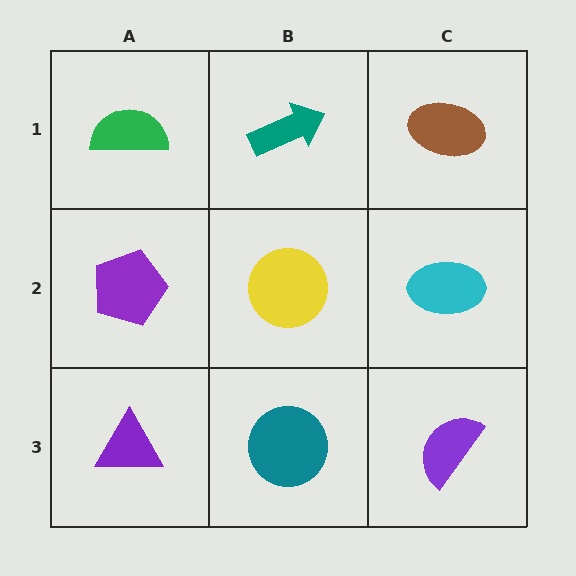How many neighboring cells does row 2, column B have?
4.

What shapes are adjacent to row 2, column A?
A green semicircle (row 1, column A), a purple triangle (row 3, column A), a yellow circle (row 2, column B).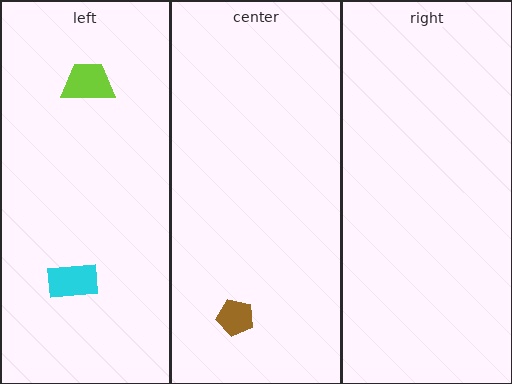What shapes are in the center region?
The brown pentagon.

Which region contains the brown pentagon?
The center region.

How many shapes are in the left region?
2.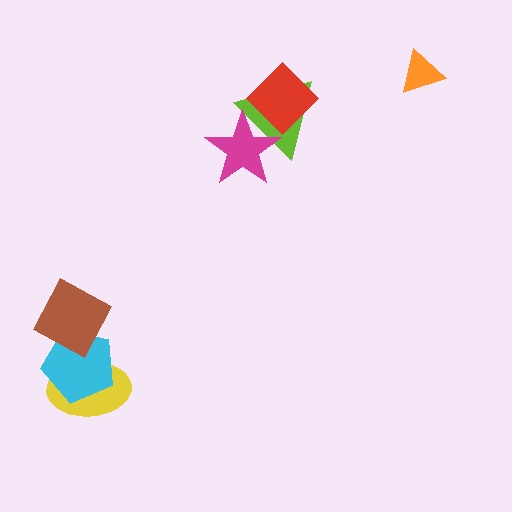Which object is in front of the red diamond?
The magenta star is in front of the red diamond.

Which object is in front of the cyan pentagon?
The brown square is in front of the cyan pentagon.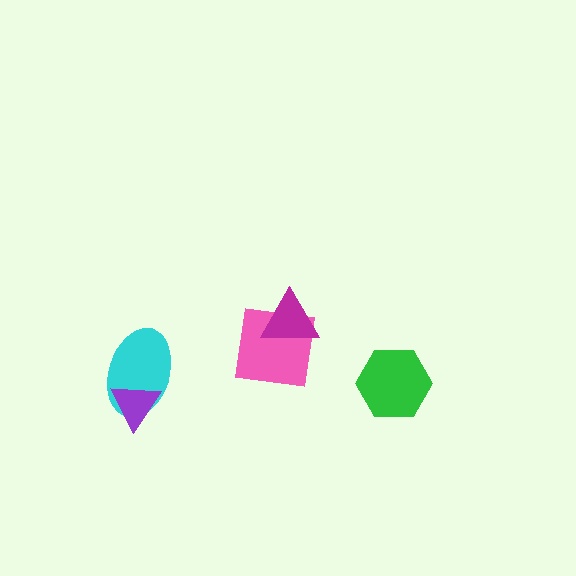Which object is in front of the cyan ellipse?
The purple triangle is in front of the cyan ellipse.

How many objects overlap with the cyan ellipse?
1 object overlaps with the cyan ellipse.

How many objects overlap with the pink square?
1 object overlaps with the pink square.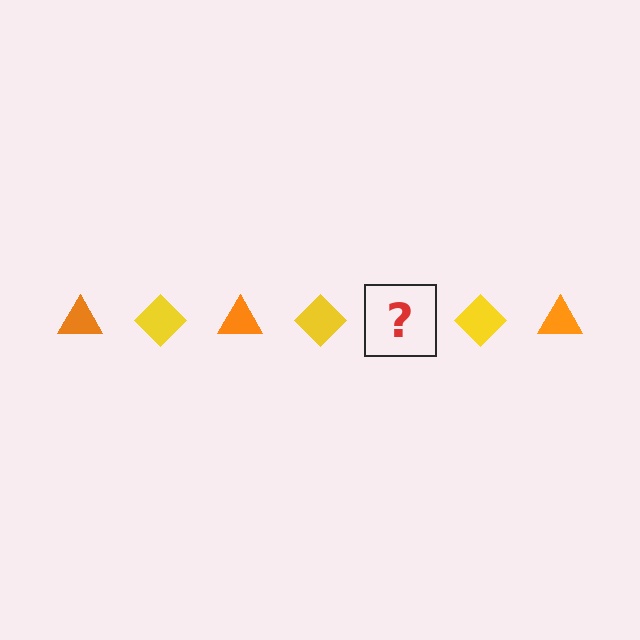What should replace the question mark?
The question mark should be replaced with an orange triangle.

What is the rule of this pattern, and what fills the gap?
The rule is that the pattern alternates between orange triangle and yellow diamond. The gap should be filled with an orange triangle.